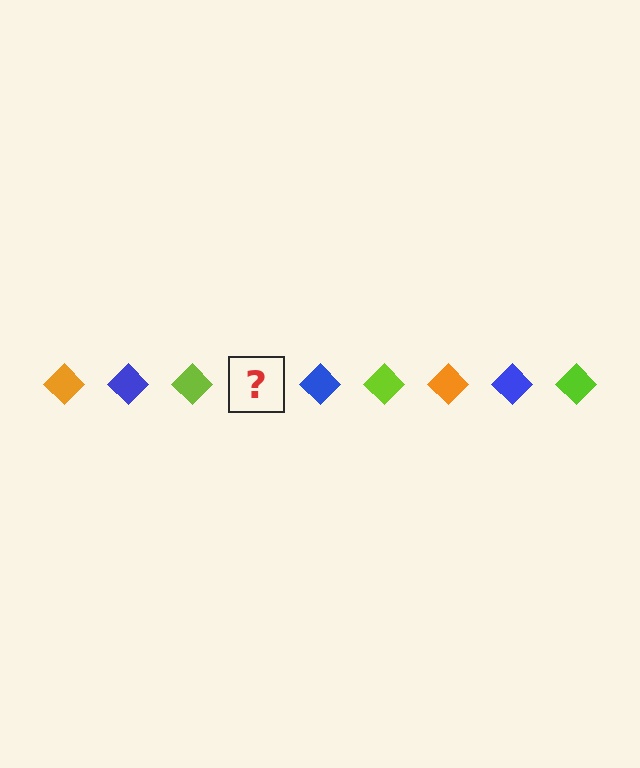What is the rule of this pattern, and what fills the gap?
The rule is that the pattern cycles through orange, blue, lime diamonds. The gap should be filled with an orange diamond.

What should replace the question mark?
The question mark should be replaced with an orange diamond.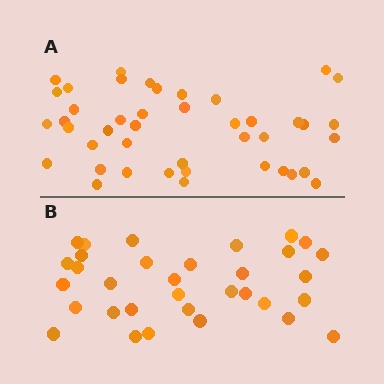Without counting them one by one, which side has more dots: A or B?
Region A (the top region) has more dots.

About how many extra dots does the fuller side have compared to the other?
Region A has roughly 10 or so more dots than region B.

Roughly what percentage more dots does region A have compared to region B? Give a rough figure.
About 30% more.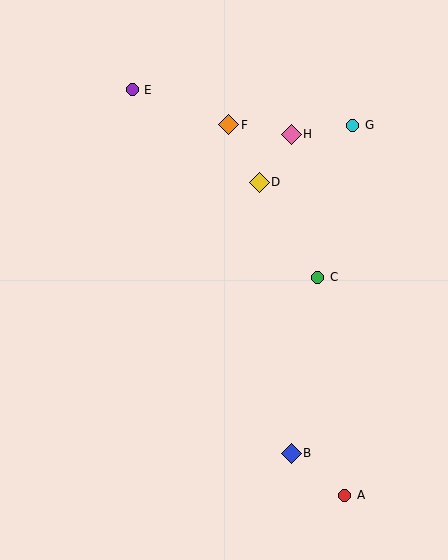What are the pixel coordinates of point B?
Point B is at (291, 453).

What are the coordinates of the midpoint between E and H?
The midpoint between E and H is at (212, 112).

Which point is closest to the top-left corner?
Point E is closest to the top-left corner.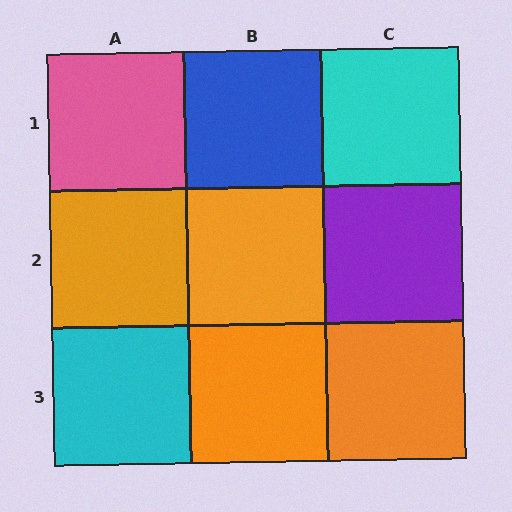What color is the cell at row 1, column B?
Blue.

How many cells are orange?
4 cells are orange.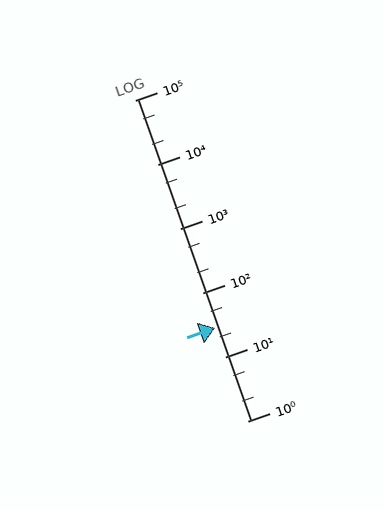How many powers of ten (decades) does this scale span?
The scale spans 5 decades, from 1 to 100000.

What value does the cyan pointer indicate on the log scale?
The pointer indicates approximately 28.